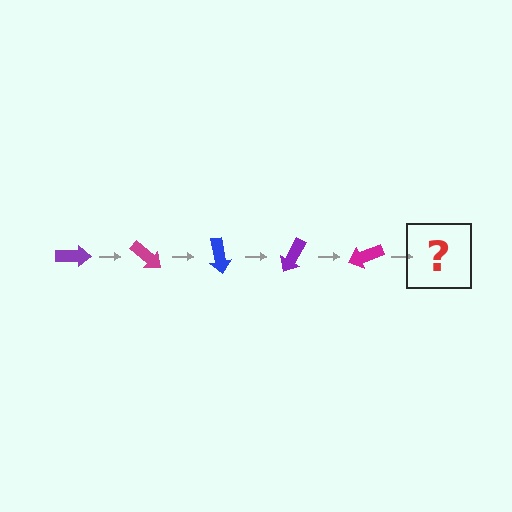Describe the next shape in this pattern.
It should be a blue arrow, rotated 200 degrees from the start.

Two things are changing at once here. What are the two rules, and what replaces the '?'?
The two rules are that it rotates 40 degrees each step and the color cycles through purple, magenta, and blue. The '?' should be a blue arrow, rotated 200 degrees from the start.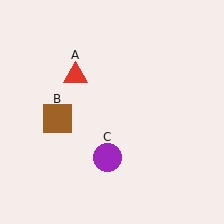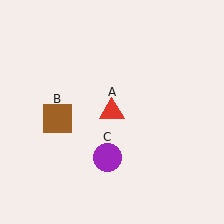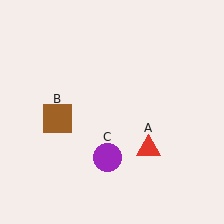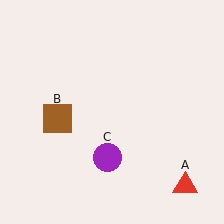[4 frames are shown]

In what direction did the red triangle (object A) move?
The red triangle (object A) moved down and to the right.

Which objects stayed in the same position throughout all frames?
Brown square (object B) and purple circle (object C) remained stationary.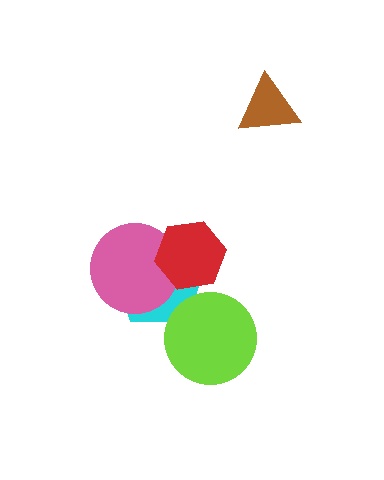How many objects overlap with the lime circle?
1 object overlaps with the lime circle.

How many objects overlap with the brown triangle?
0 objects overlap with the brown triangle.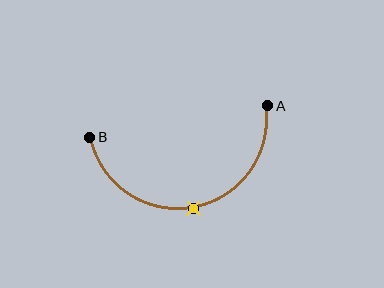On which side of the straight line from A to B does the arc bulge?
The arc bulges below the straight line connecting A and B.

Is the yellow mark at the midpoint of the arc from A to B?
Yes. The yellow mark lies on the arc at equal arc-length from both A and B — it is the arc midpoint.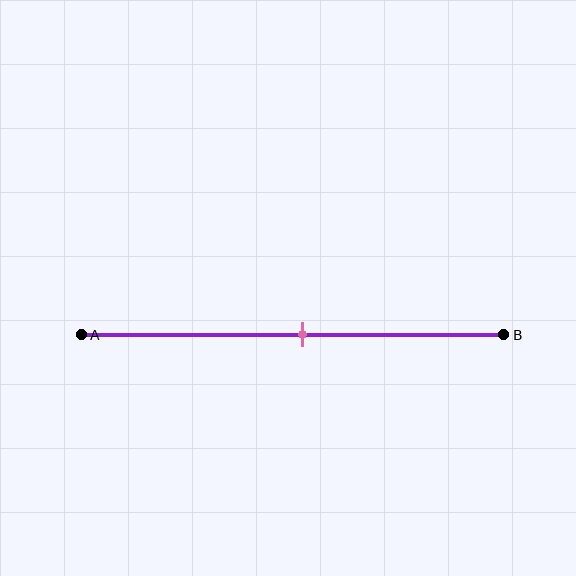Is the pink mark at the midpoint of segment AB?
Yes, the mark is approximately at the midpoint.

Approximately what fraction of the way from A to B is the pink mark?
The pink mark is approximately 50% of the way from A to B.